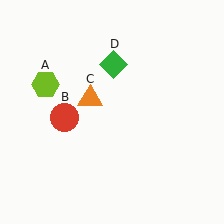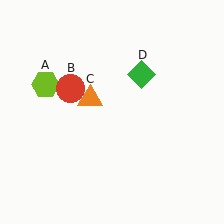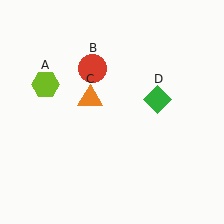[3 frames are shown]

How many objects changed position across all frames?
2 objects changed position: red circle (object B), green diamond (object D).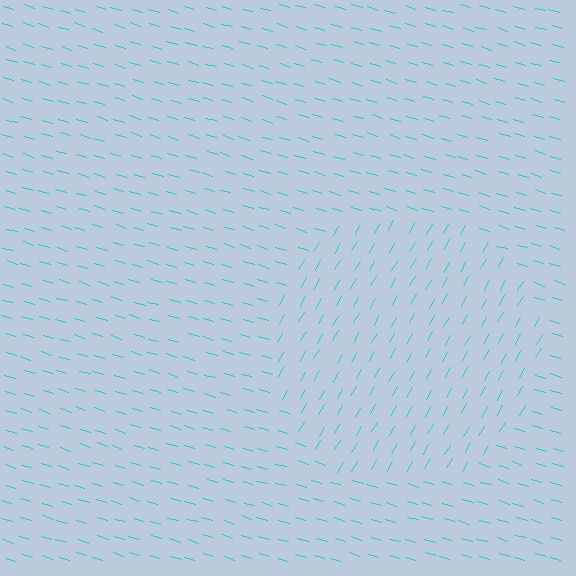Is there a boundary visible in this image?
Yes, there is a texture boundary formed by a change in line orientation.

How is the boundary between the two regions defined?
The boundary is defined purely by a change in line orientation (approximately 77 degrees difference). All lines are the same color and thickness.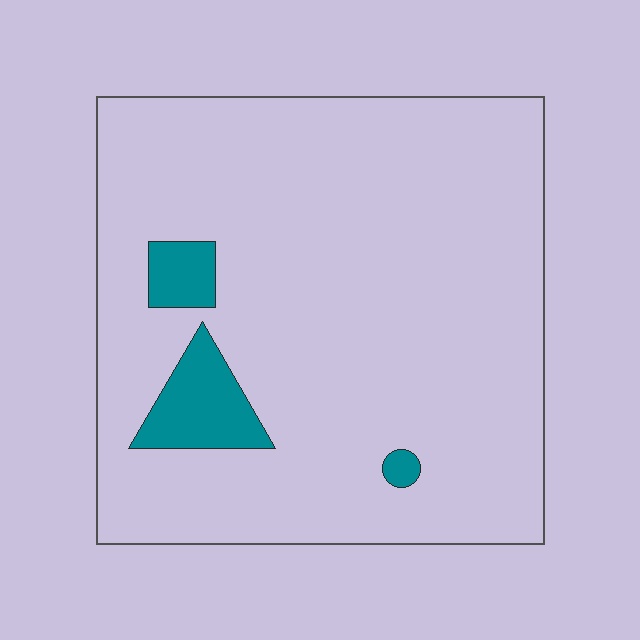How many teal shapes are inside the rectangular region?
3.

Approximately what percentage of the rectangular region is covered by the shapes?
Approximately 10%.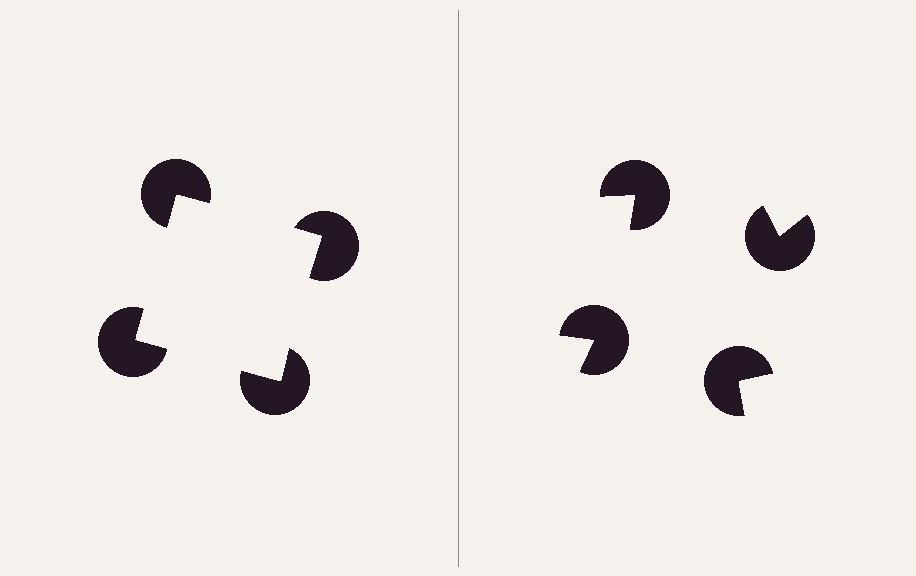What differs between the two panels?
The pac-man discs are positioned identically on both sides; only the wedge orientations differ. On the left they align to a square; on the right they are misaligned.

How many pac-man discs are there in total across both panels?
8 — 4 on each side.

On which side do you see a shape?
An illusory square appears on the left side. On the right side the wedge cuts are rotated, so no coherent shape forms.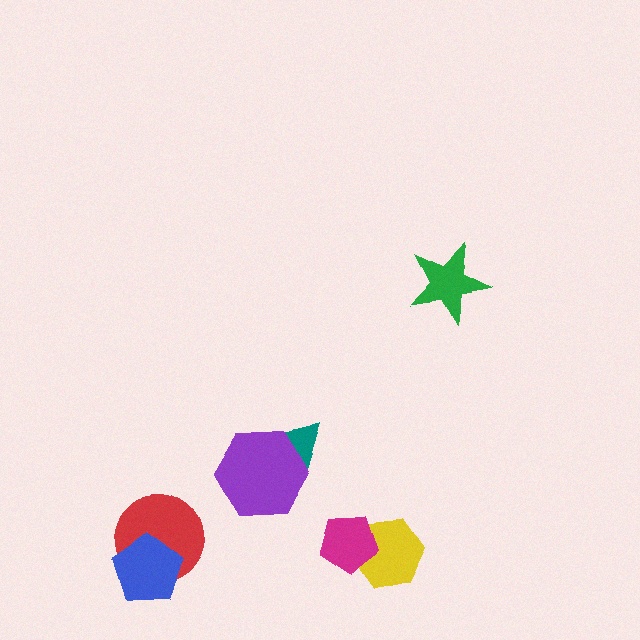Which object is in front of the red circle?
The blue pentagon is in front of the red circle.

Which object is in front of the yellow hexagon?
The magenta pentagon is in front of the yellow hexagon.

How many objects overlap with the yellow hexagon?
1 object overlaps with the yellow hexagon.